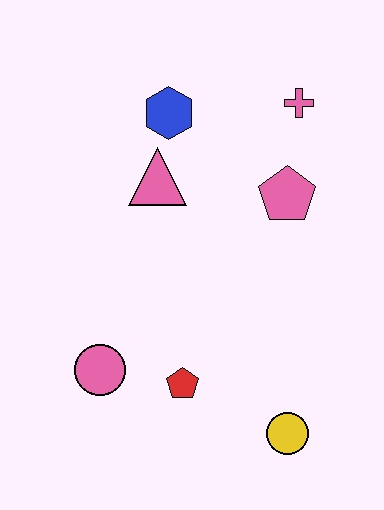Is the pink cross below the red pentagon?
No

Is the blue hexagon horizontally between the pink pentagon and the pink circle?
Yes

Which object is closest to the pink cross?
The pink pentagon is closest to the pink cross.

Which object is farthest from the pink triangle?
The yellow circle is farthest from the pink triangle.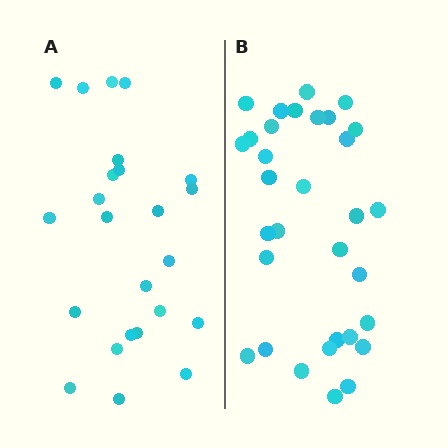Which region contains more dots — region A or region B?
Region B (the right region) has more dots.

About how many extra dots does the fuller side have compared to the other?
Region B has roughly 8 or so more dots than region A.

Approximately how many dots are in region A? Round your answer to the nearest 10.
About 20 dots. (The exact count is 24, which rounds to 20.)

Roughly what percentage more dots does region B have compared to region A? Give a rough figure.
About 35% more.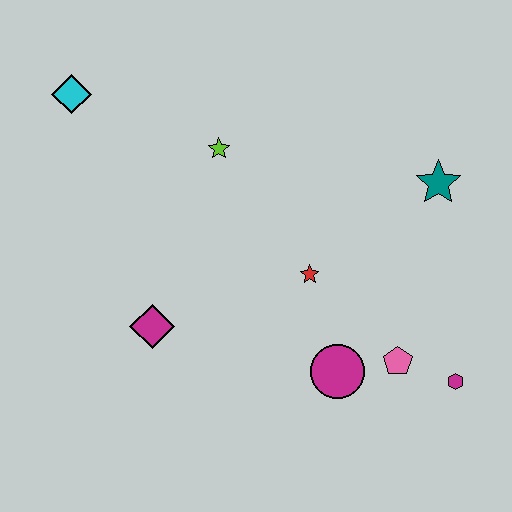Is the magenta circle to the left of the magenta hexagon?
Yes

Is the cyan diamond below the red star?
No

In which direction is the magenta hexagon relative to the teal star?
The magenta hexagon is below the teal star.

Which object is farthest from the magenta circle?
The cyan diamond is farthest from the magenta circle.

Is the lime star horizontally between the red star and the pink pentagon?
No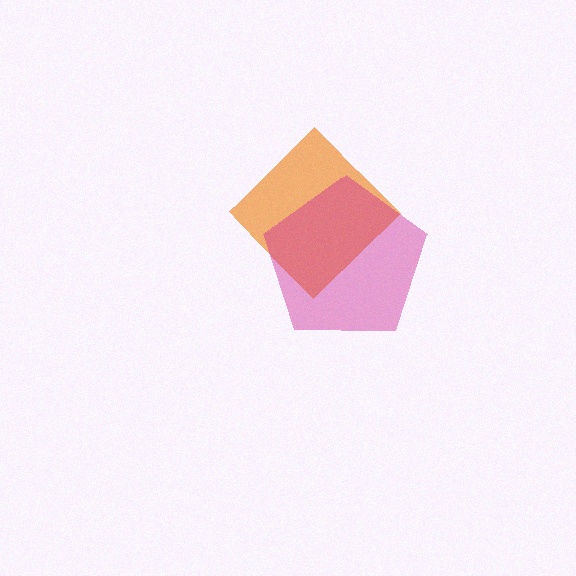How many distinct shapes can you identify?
There are 2 distinct shapes: an orange diamond, a magenta pentagon.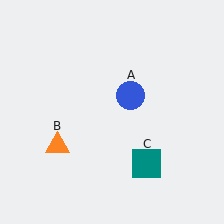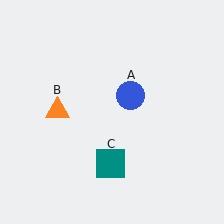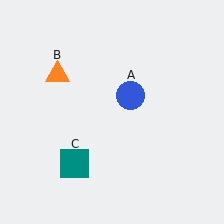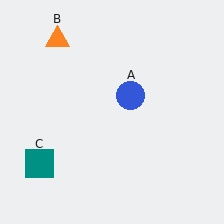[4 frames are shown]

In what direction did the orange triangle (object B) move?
The orange triangle (object B) moved up.